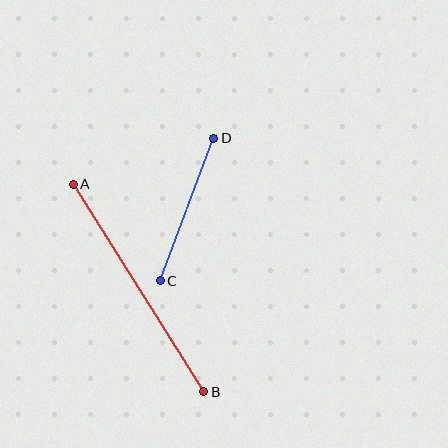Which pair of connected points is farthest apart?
Points A and B are farthest apart.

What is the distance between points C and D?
The distance is approximately 152 pixels.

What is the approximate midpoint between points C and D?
The midpoint is at approximately (187, 209) pixels.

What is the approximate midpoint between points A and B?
The midpoint is at approximately (138, 288) pixels.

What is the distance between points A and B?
The distance is approximately 246 pixels.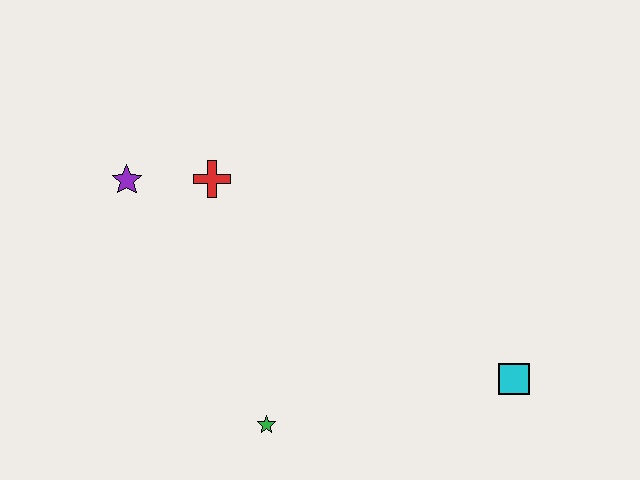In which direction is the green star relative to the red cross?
The green star is below the red cross.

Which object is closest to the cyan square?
The green star is closest to the cyan square.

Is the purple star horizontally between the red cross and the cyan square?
No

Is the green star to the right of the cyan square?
No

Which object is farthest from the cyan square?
The purple star is farthest from the cyan square.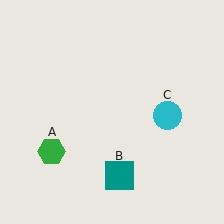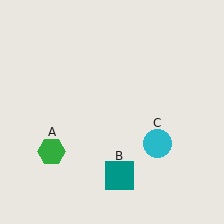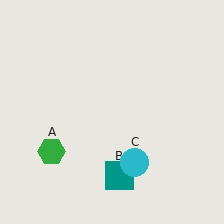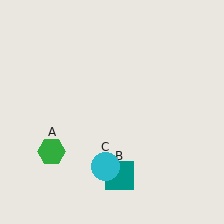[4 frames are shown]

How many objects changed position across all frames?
1 object changed position: cyan circle (object C).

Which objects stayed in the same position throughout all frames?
Green hexagon (object A) and teal square (object B) remained stationary.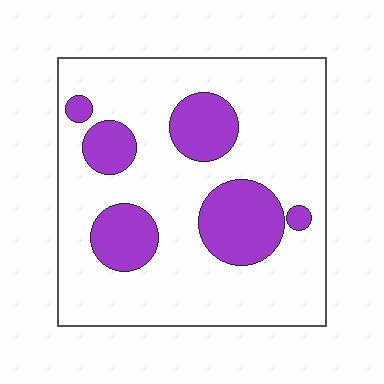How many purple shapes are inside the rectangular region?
6.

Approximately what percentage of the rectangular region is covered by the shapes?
Approximately 25%.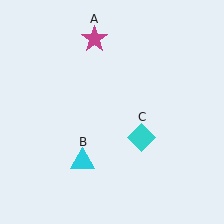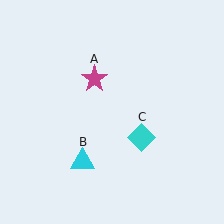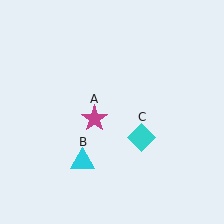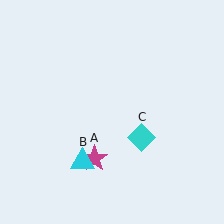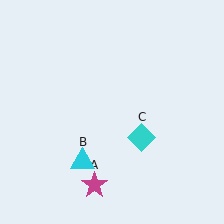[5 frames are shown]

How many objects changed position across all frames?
1 object changed position: magenta star (object A).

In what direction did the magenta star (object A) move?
The magenta star (object A) moved down.